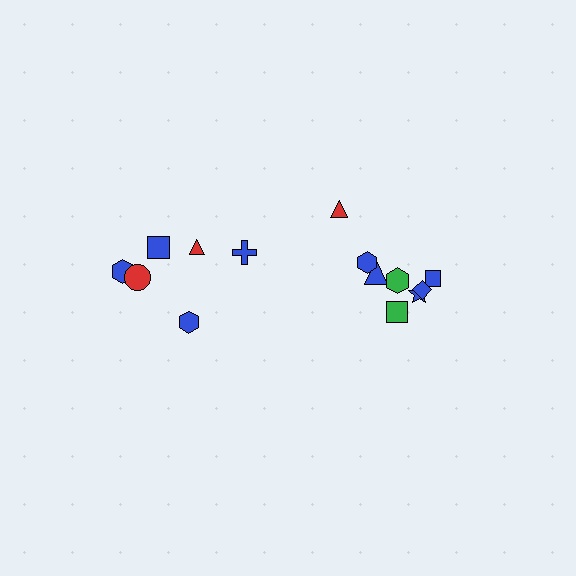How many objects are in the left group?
There are 6 objects.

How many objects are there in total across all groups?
There are 14 objects.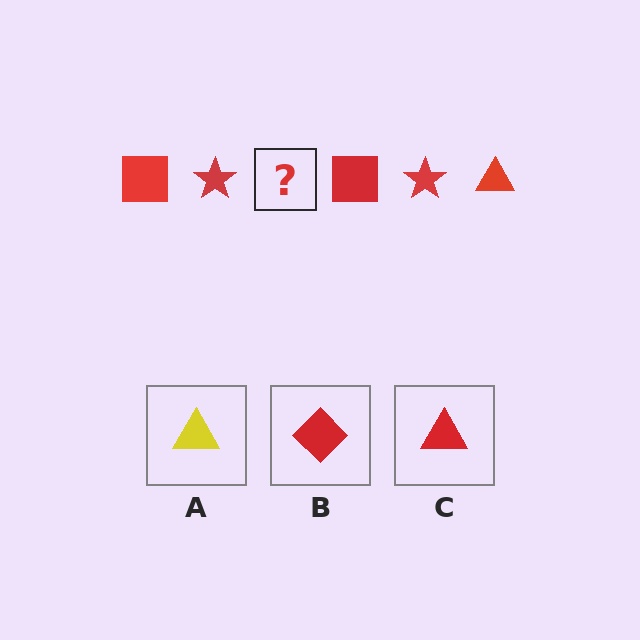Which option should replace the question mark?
Option C.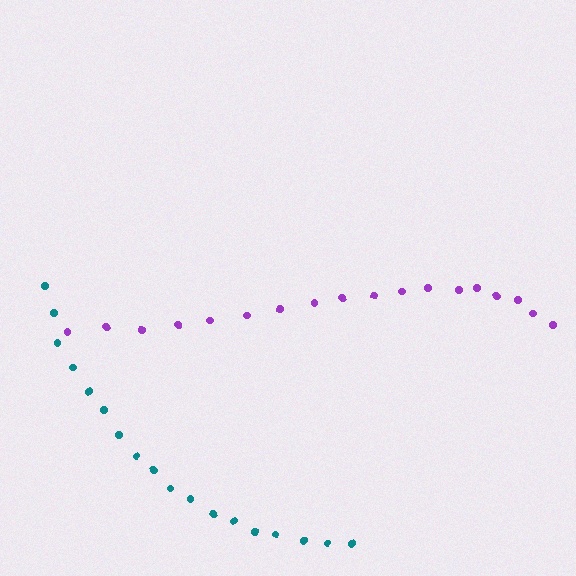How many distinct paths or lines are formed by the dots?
There are 2 distinct paths.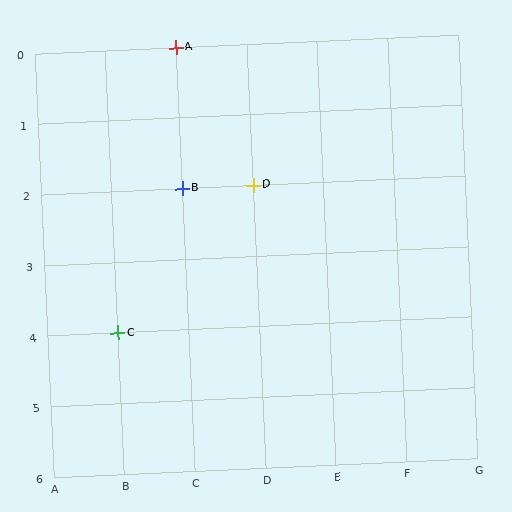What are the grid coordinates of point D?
Point D is at grid coordinates (D, 2).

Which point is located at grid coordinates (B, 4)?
Point C is at (B, 4).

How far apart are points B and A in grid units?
Points B and A are 2 rows apart.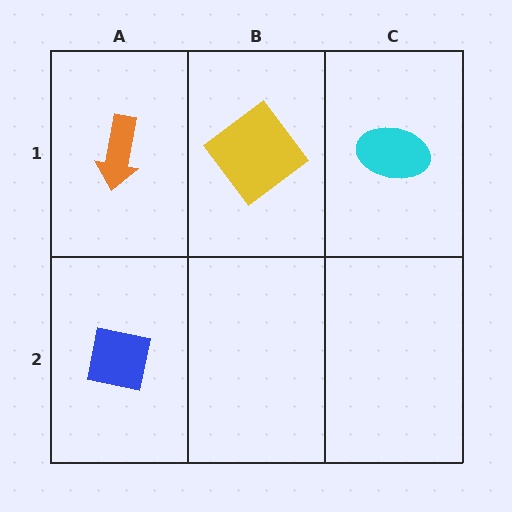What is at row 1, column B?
A yellow diamond.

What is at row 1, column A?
An orange arrow.